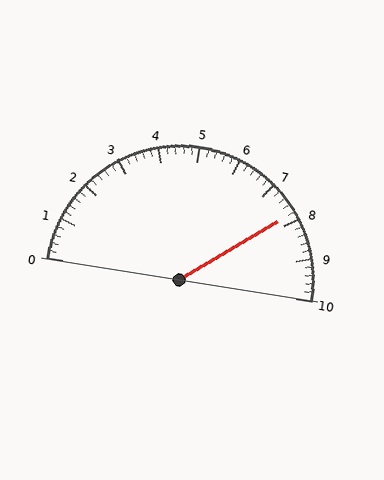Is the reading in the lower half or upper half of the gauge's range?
The reading is in the upper half of the range (0 to 10).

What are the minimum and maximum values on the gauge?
The gauge ranges from 0 to 10.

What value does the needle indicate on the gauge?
The needle indicates approximately 7.8.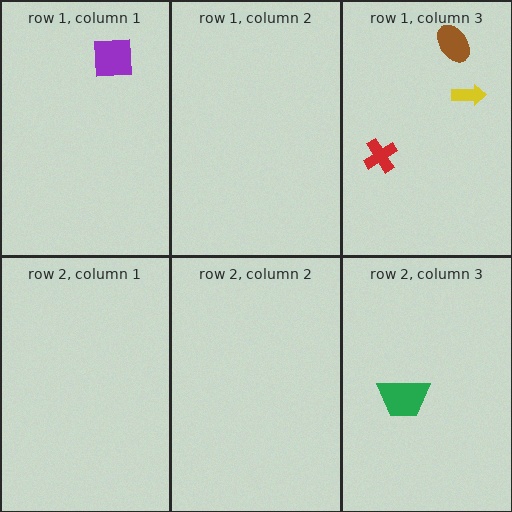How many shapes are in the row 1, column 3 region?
3.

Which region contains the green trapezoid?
The row 2, column 3 region.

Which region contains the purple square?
The row 1, column 1 region.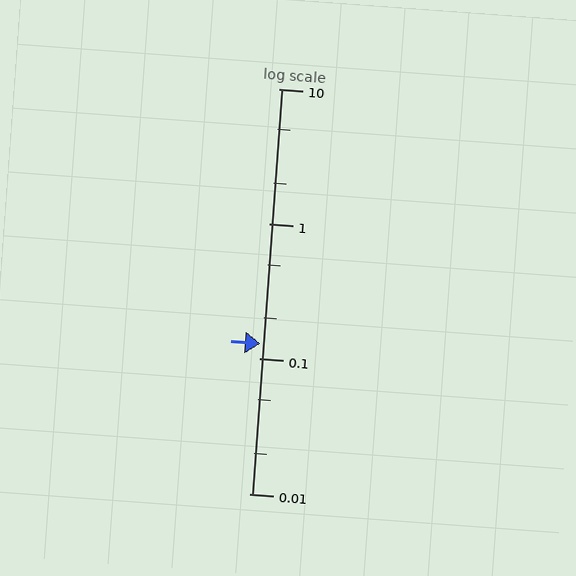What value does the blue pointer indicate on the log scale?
The pointer indicates approximately 0.13.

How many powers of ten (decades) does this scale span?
The scale spans 3 decades, from 0.01 to 10.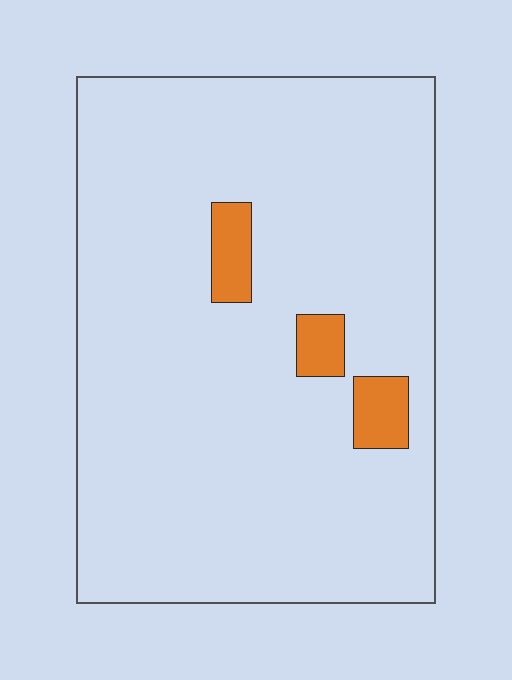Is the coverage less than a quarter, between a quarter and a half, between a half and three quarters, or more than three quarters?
Less than a quarter.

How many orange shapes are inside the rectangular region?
3.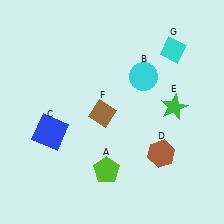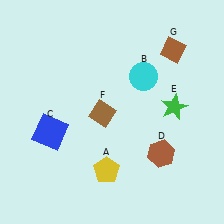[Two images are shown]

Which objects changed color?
A changed from lime to yellow. G changed from cyan to brown.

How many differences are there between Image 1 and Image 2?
There are 2 differences between the two images.